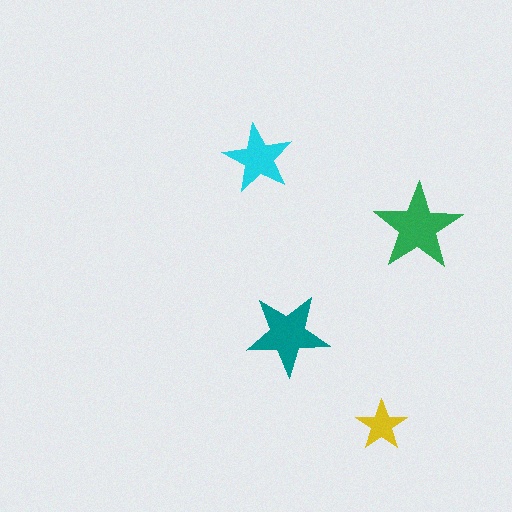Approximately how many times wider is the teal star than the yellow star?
About 1.5 times wider.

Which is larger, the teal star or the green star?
The green one.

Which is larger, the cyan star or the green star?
The green one.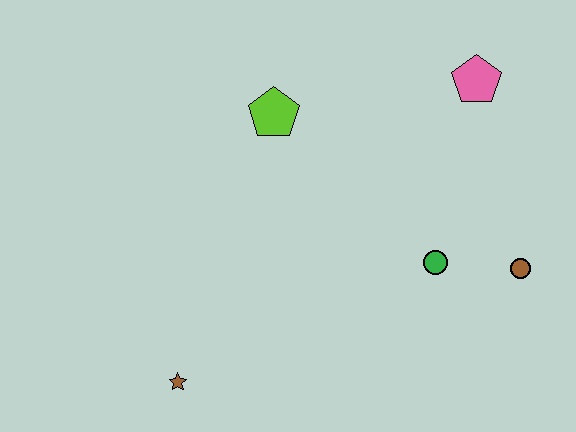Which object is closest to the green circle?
The brown circle is closest to the green circle.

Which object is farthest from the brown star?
The pink pentagon is farthest from the brown star.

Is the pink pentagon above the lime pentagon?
Yes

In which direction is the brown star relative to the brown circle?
The brown star is to the left of the brown circle.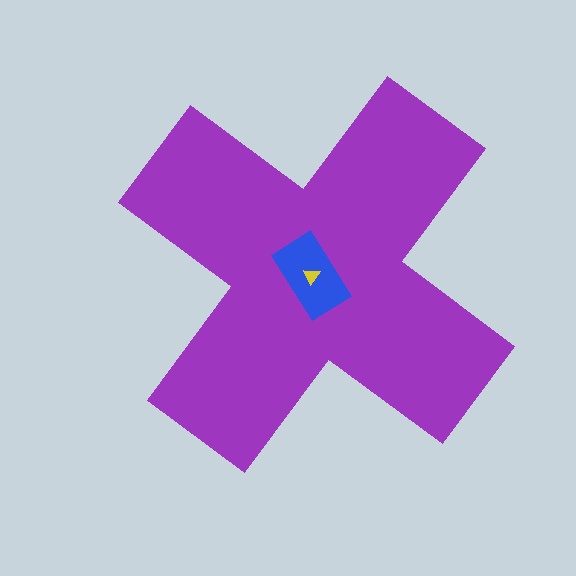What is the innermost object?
The yellow triangle.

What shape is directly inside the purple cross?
The blue rectangle.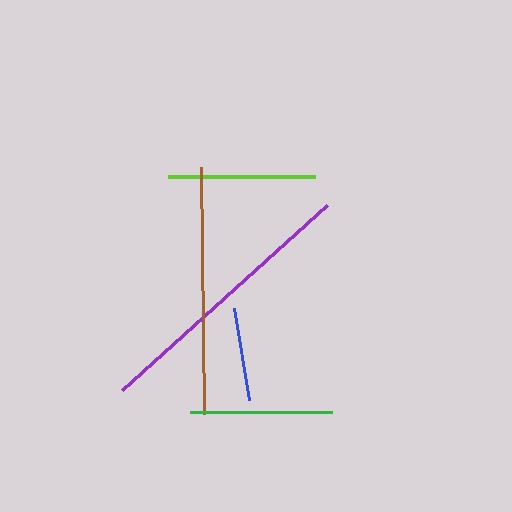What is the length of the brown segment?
The brown segment is approximately 247 pixels long.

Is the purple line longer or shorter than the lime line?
The purple line is longer than the lime line.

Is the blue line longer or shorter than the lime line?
The lime line is longer than the blue line.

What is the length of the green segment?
The green segment is approximately 142 pixels long.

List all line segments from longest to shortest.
From longest to shortest: purple, brown, lime, green, blue.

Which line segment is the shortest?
The blue line is the shortest at approximately 93 pixels.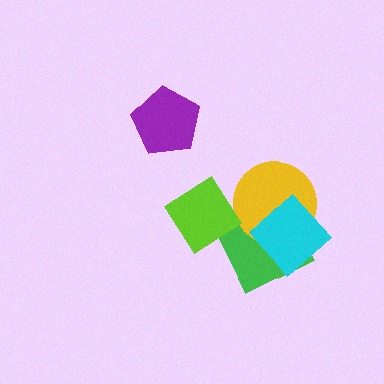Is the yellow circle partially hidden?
Yes, it is partially covered by another shape.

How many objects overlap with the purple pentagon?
0 objects overlap with the purple pentagon.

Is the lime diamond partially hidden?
No, no other shape covers it.